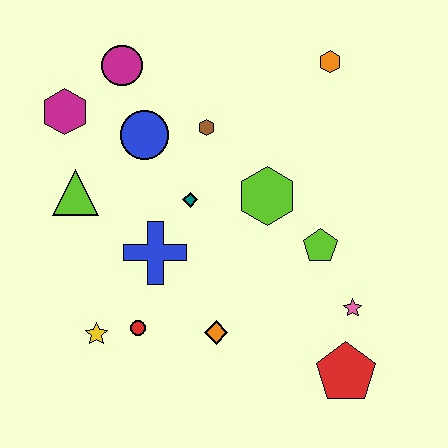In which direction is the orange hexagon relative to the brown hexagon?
The orange hexagon is to the right of the brown hexagon.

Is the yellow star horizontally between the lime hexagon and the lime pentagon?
No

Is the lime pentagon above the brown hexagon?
No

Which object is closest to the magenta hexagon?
The magenta circle is closest to the magenta hexagon.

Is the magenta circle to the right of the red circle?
No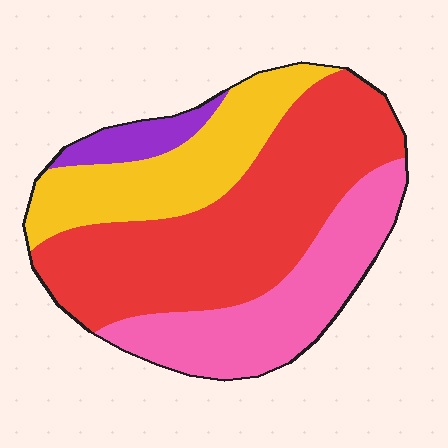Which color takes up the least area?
Purple, at roughly 5%.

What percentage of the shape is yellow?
Yellow takes up between a sixth and a third of the shape.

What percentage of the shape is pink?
Pink takes up about one quarter (1/4) of the shape.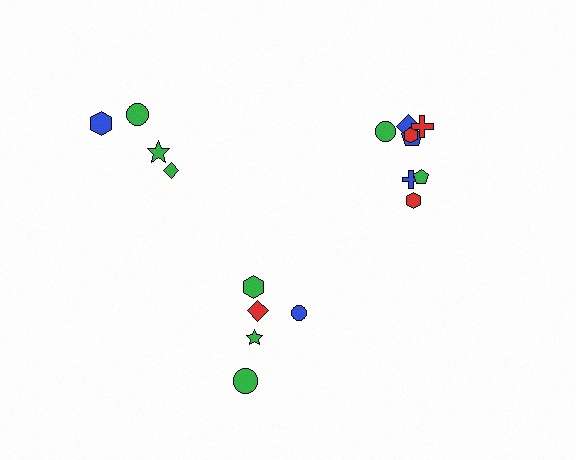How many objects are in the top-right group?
There are 8 objects.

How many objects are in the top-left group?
There are 4 objects.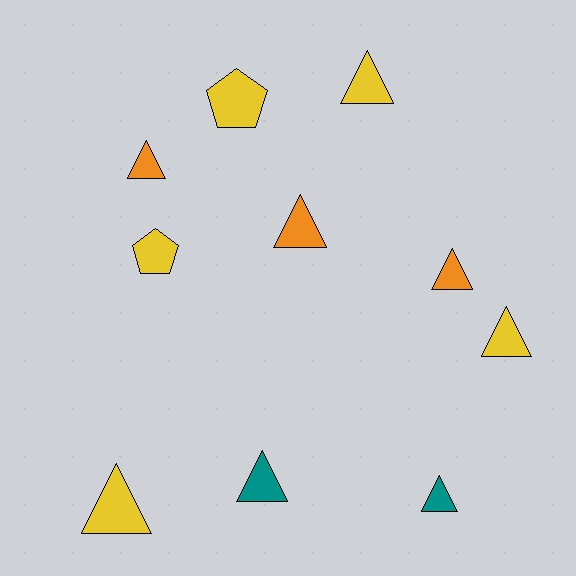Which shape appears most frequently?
Triangle, with 8 objects.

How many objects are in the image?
There are 10 objects.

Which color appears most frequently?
Yellow, with 5 objects.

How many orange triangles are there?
There are 3 orange triangles.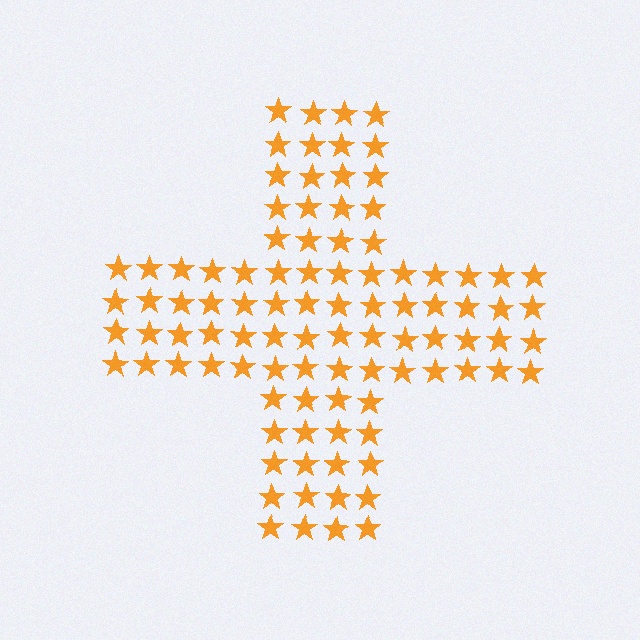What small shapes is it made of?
It is made of small stars.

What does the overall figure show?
The overall figure shows a cross.